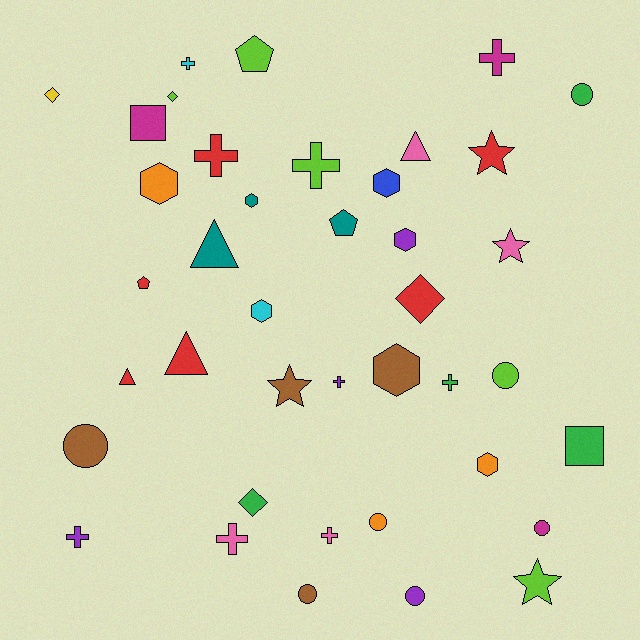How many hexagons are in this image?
There are 7 hexagons.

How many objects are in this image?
There are 40 objects.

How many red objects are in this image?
There are 6 red objects.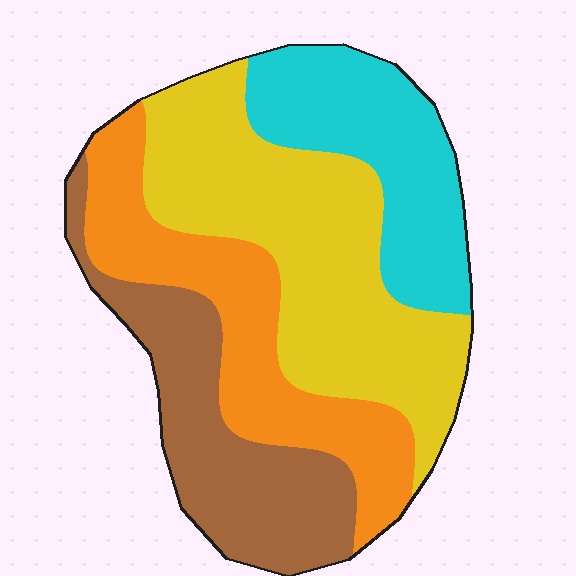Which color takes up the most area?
Yellow, at roughly 35%.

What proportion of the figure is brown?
Brown takes up about one fifth (1/5) of the figure.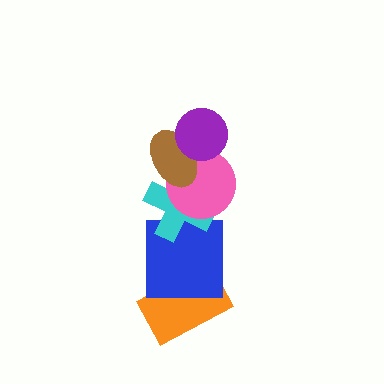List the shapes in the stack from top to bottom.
From top to bottom: the purple circle, the brown ellipse, the pink circle, the cyan cross, the blue square, the orange rectangle.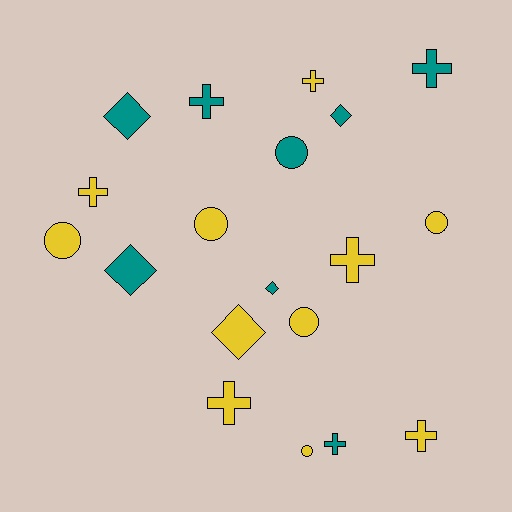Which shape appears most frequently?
Cross, with 8 objects.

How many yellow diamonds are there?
There is 1 yellow diamond.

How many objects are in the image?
There are 19 objects.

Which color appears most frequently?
Yellow, with 11 objects.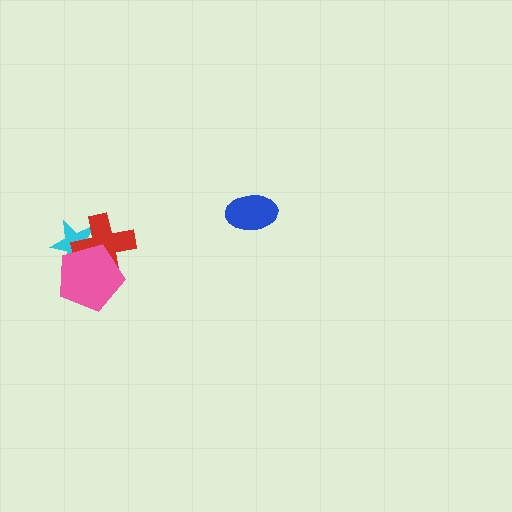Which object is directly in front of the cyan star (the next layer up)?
The red cross is directly in front of the cyan star.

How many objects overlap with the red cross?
2 objects overlap with the red cross.